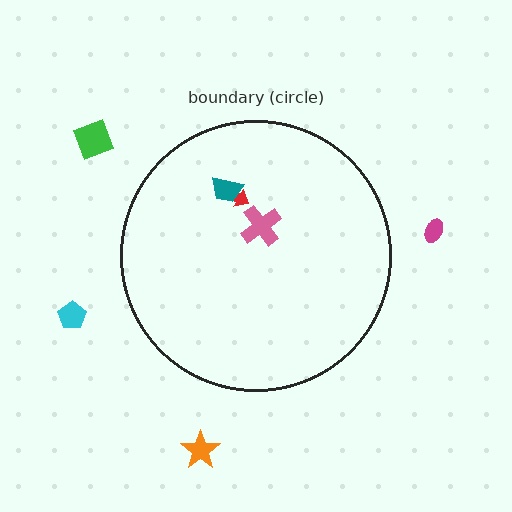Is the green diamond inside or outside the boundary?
Outside.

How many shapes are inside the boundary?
3 inside, 4 outside.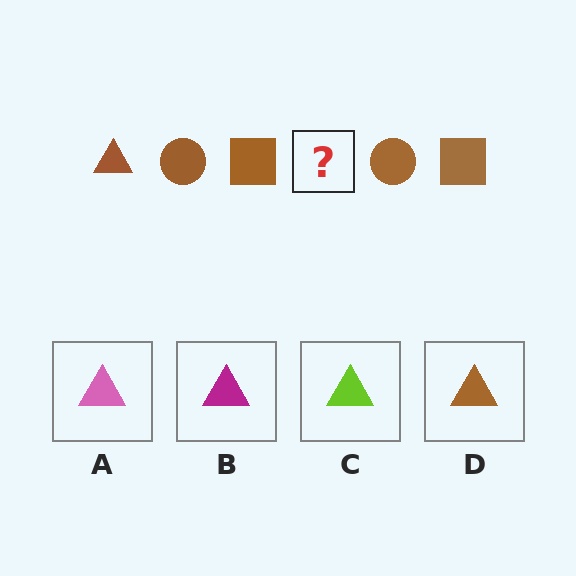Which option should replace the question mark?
Option D.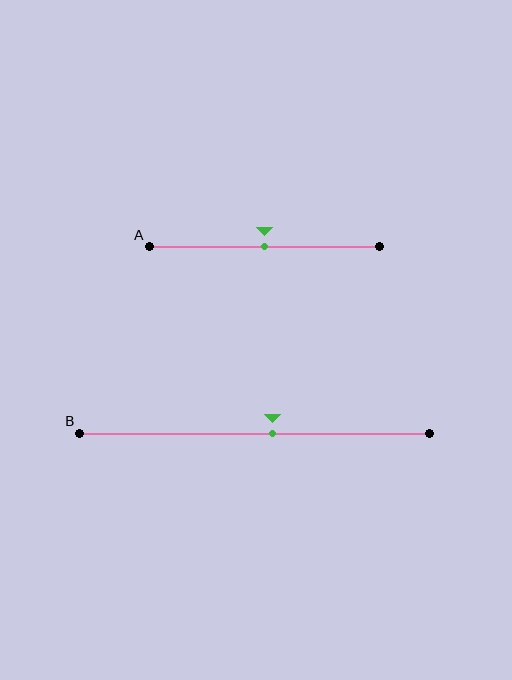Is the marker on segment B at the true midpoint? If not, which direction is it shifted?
No, the marker on segment B is shifted to the right by about 5% of the segment length.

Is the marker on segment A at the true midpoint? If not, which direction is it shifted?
Yes, the marker on segment A is at the true midpoint.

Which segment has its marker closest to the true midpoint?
Segment A has its marker closest to the true midpoint.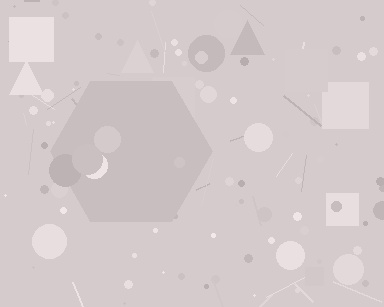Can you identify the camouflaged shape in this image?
The camouflaged shape is a hexagon.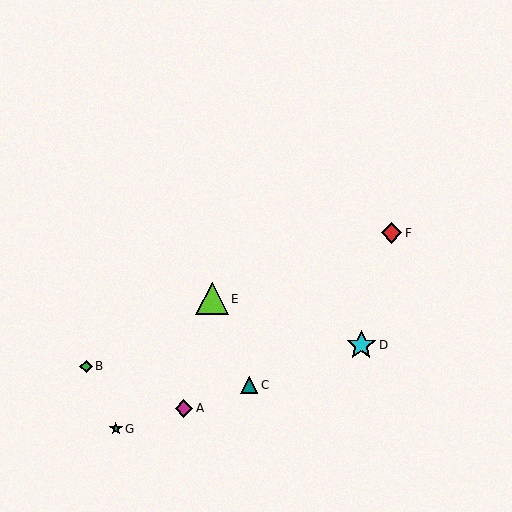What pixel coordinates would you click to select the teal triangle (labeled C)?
Click at (249, 385) to select the teal triangle C.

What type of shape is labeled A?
Shape A is a magenta diamond.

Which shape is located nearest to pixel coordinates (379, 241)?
The red diamond (labeled F) at (392, 233) is nearest to that location.